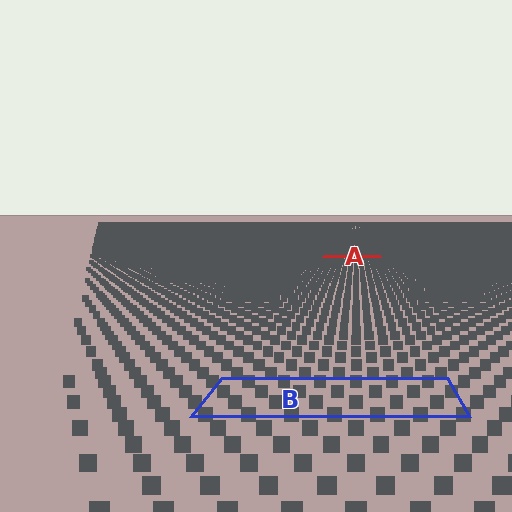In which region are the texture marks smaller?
The texture marks are smaller in region A, because it is farther away.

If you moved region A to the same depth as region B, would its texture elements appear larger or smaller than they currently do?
They would appear larger. At a closer depth, the same texture elements are projected at a bigger on-screen size.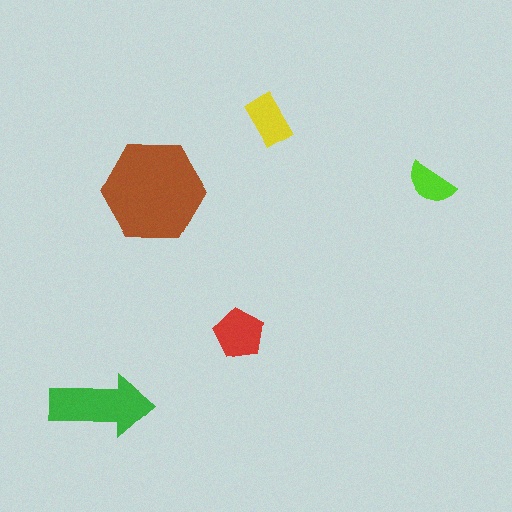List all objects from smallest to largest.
The lime semicircle, the yellow rectangle, the red pentagon, the green arrow, the brown hexagon.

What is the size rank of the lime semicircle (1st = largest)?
5th.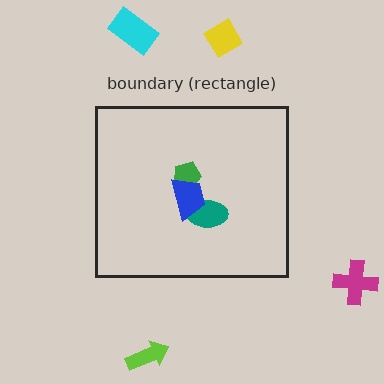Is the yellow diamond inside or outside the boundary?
Outside.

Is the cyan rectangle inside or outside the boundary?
Outside.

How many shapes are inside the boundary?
3 inside, 4 outside.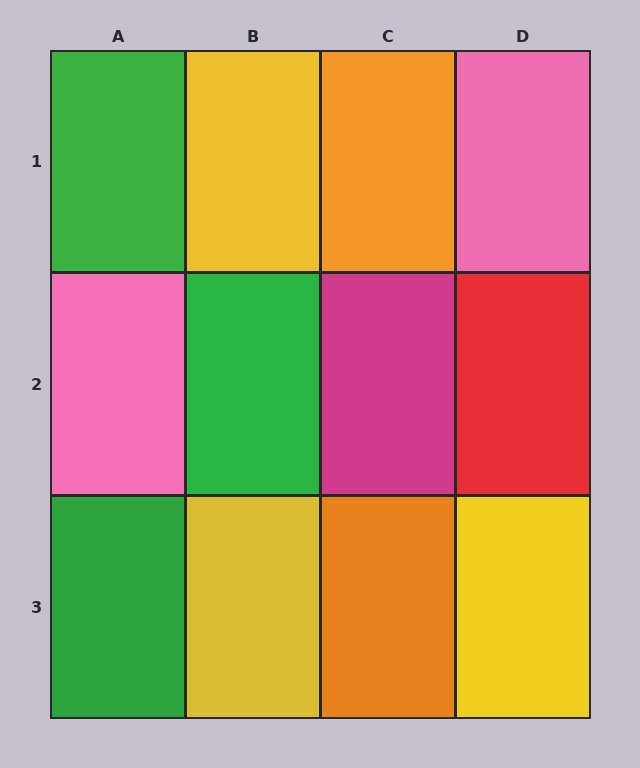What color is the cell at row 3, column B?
Yellow.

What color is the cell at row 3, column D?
Yellow.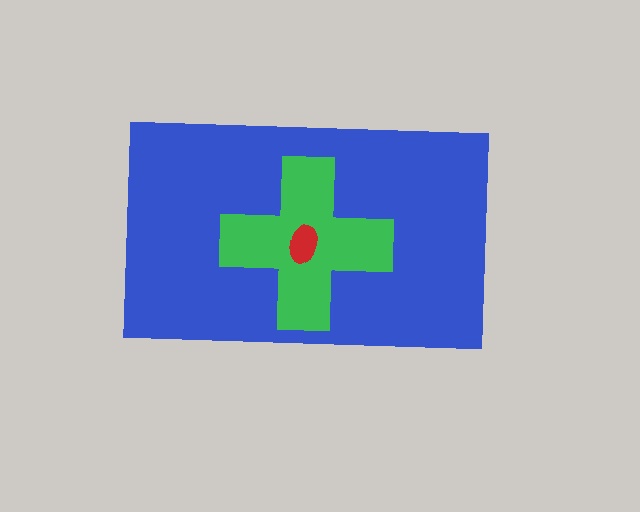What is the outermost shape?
The blue rectangle.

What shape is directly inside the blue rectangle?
The green cross.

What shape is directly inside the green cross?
The red ellipse.